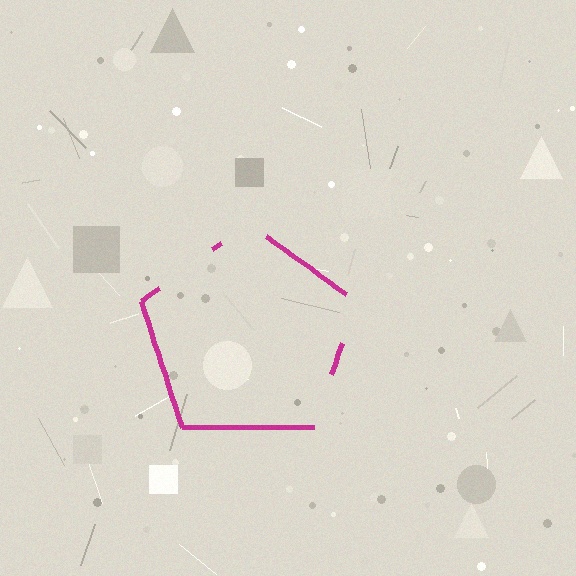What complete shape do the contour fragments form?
The contour fragments form a pentagon.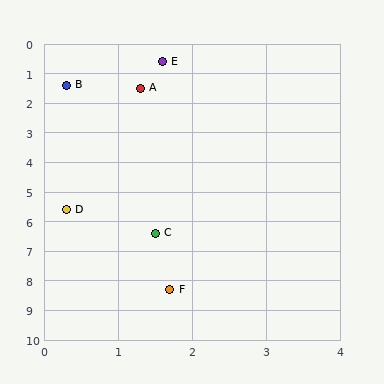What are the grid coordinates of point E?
Point E is at approximately (1.6, 0.6).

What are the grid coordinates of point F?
Point F is at approximately (1.7, 8.3).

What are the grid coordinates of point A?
Point A is at approximately (1.3, 1.5).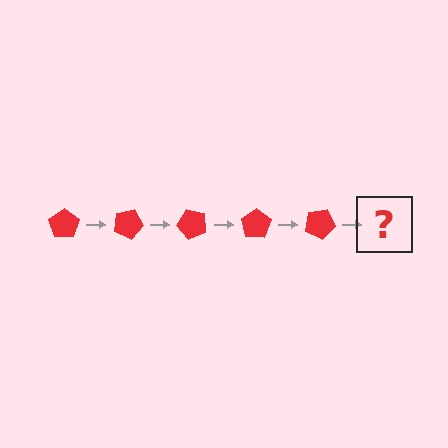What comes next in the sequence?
The next element should be a red pentagon rotated 125 degrees.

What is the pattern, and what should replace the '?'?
The pattern is that the pentagon rotates 25 degrees each step. The '?' should be a red pentagon rotated 125 degrees.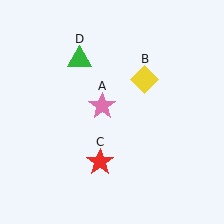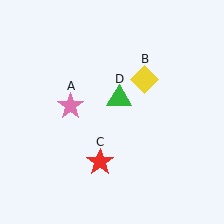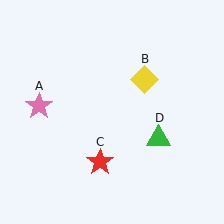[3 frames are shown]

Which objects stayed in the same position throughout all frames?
Yellow diamond (object B) and red star (object C) remained stationary.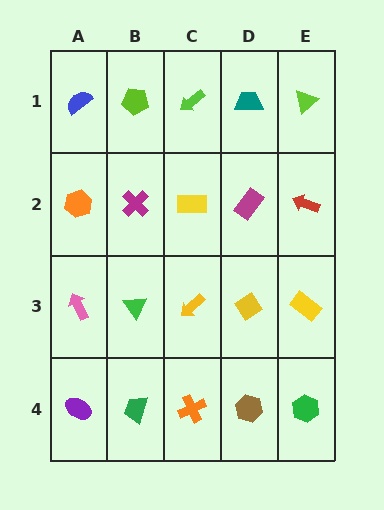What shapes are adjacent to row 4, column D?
A yellow diamond (row 3, column D), an orange cross (row 4, column C), a green hexagon (row 4, column E).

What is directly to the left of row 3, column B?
A pink arrow.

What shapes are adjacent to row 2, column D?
A teal trapezoid (row 1, column D), a yellow diamond (row 3, column D), a yellow rectangle (row 2, column C), a red arrow (row 2, column E).